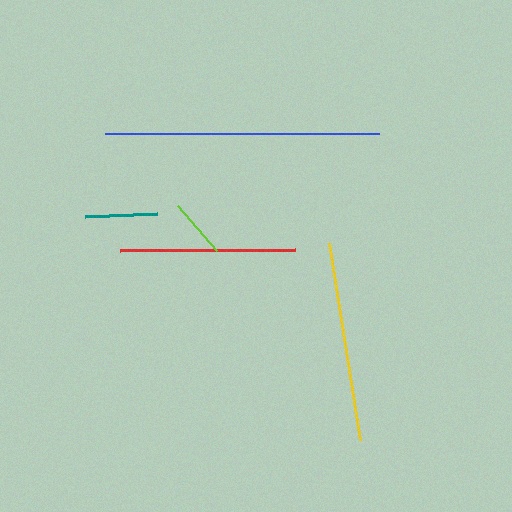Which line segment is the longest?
The blue line is the longest at approximately 275 pixels.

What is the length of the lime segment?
The lime segment is approximately 60 pixels long.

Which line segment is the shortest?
The lime line is the shortest at approximately 60 pixels.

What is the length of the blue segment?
The blue segment is approximately 275 pixels long.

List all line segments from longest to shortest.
From longest to shortest: blue, yellow, red, teal, lime.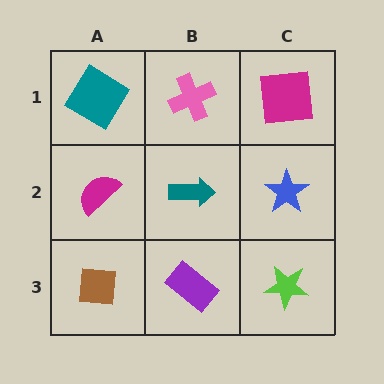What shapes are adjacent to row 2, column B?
A pink cross (row 1, column B), a purple rectangle (row 3, column B), a magenta semicircle (row 2, column A), a blue star (row 2, column C).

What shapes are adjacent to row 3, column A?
A magenta semicircle (row 2, column A), a purple rectangle (row 3, column B).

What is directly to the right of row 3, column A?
A purple rectangle.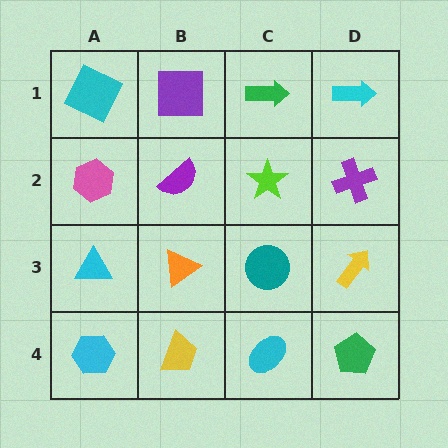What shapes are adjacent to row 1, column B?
A purple semicircle (row 2, column B), a cyan square (row 1, column A), a green arrow (row 1, column C).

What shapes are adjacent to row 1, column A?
A pink hexagon (row 2, column A), a purple square (row 1, column B).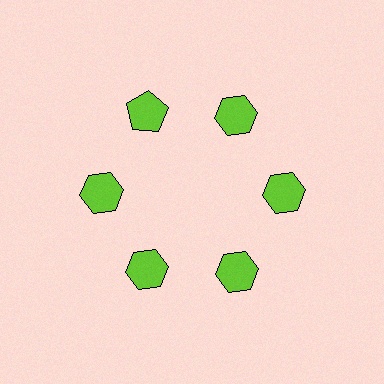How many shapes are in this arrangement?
There are 6 shapes arranged in a ring pattern.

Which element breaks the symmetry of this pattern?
The lime pentagon at roughly the 11 o'clock position breaks the symmetry. All other shapes are lime hexagons.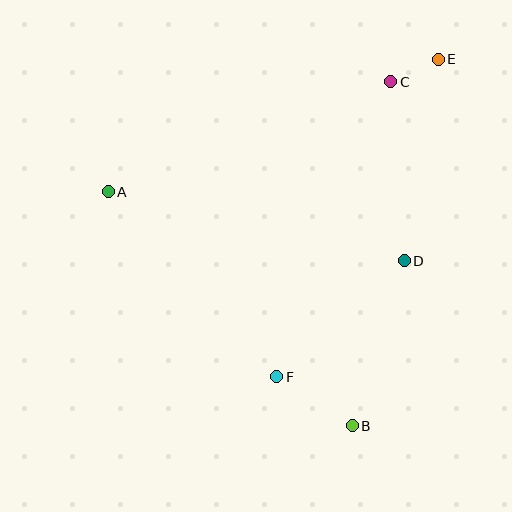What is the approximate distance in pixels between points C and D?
The distance between C and D is approximately 179 pixels.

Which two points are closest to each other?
Points C and E are closest to each other.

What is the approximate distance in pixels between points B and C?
The distance between B and C is approximately 346 pixels.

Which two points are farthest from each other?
Points B and E are farthest from each other.